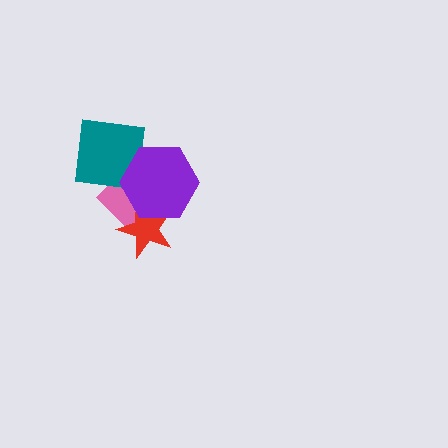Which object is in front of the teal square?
The purple hexagon is in front of the teal square.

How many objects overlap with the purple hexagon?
3 objects overlap with the purple hexagon.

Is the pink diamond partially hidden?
Yes, it is partially covered by another shape.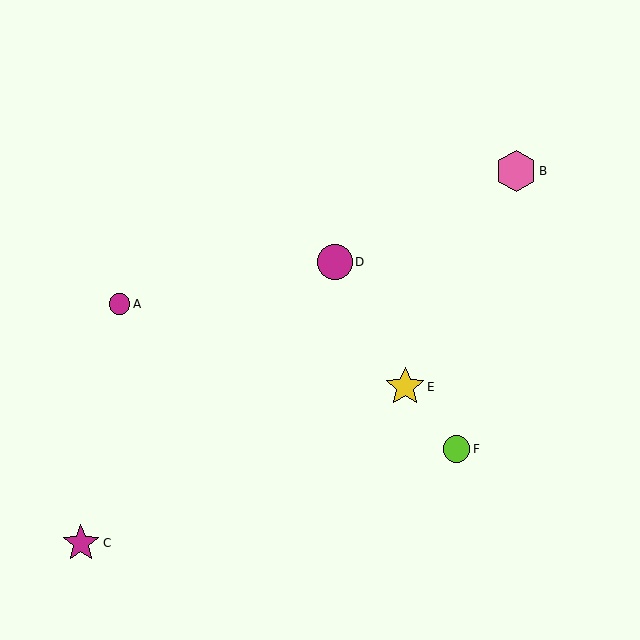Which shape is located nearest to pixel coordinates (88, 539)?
The magenta star (labeled C) at (81, 543) is nearest to that location.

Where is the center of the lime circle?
The center of the lime circle is at (457, 449).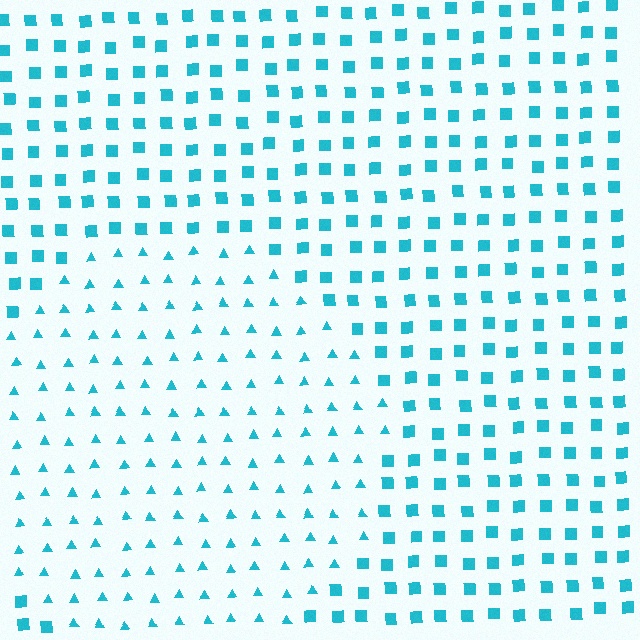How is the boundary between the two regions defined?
The boundary is defined by a change in element shape: triangles inside vs. squares outside. All elements share the same color and spacing.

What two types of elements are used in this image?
The image uses triangles inside the circle region and squares outside it.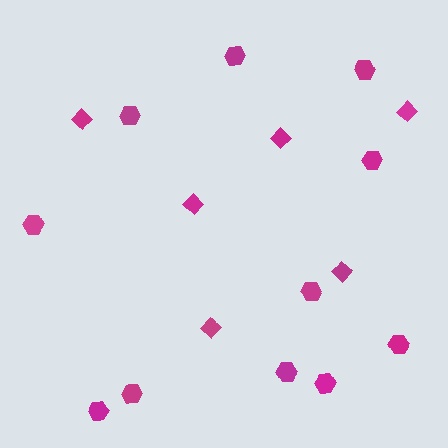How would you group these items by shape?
There are 2 groups: one group of hexagons (11) and one group of diamonds (6).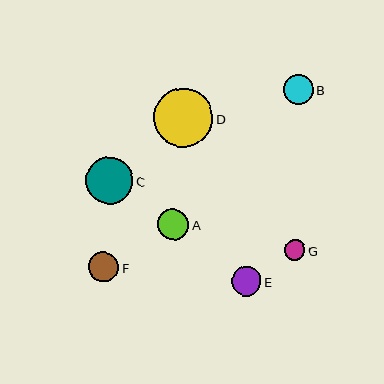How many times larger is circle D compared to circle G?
Circle D is approximately 2.9 times the size of circle G.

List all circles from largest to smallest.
From largest to smallest: D, C, A, B, F, E, G.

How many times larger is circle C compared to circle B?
Circle C is approximately 1.6 times the size of circle B.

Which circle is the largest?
Circle D is the largest with a size of approximately 59 pixels.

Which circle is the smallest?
Circle G is the smallest with a size of approximately 21 pixels.